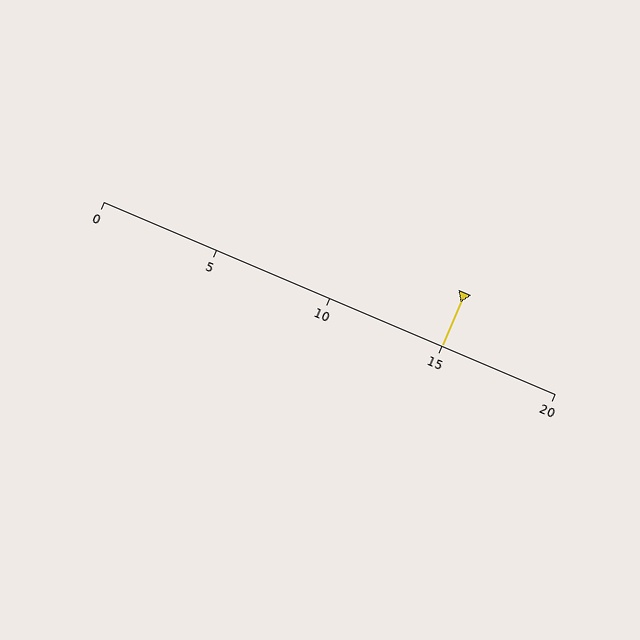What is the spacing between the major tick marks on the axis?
The major ticks are spaced 5 apart.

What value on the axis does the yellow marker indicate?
The marker indicates approximately 15.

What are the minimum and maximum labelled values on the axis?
The axis runs from 0 to 20.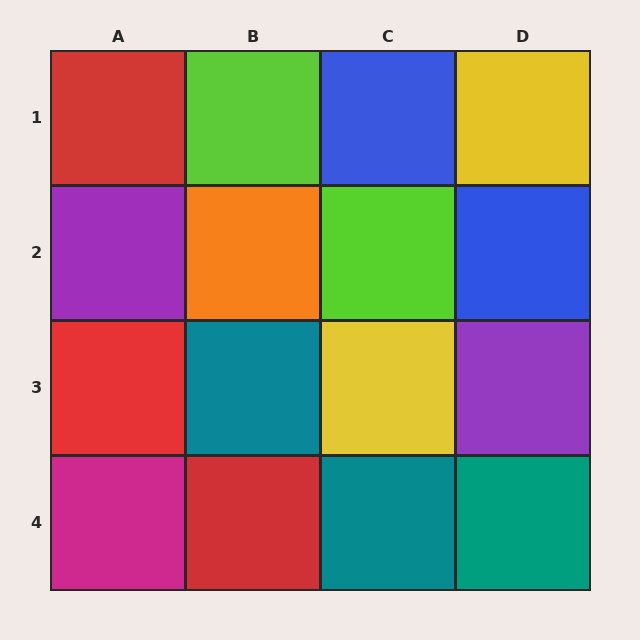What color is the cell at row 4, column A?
Magenta.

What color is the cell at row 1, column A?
Red.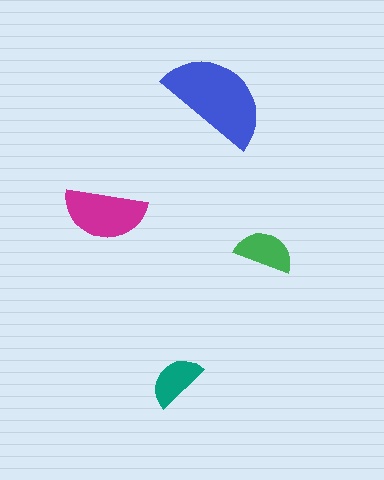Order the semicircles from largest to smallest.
the blue one, the magenta one, the green one, the teal one.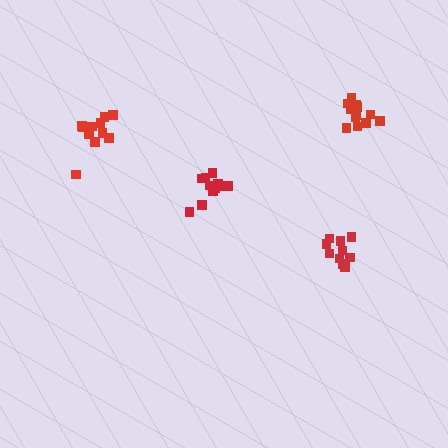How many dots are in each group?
Group 1: 11 dots, Group 2: 12 dots, Group 3: 12 dots, Group 4: 10 dots (45 total).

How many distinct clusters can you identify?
There are 4 distinct clusters.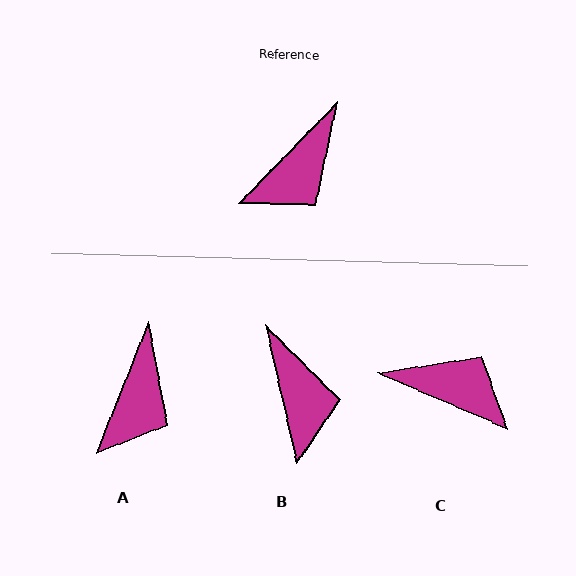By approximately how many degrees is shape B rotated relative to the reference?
Approximately 57 degrees counter-clockwise.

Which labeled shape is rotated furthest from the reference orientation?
C, about 111 degrees away.